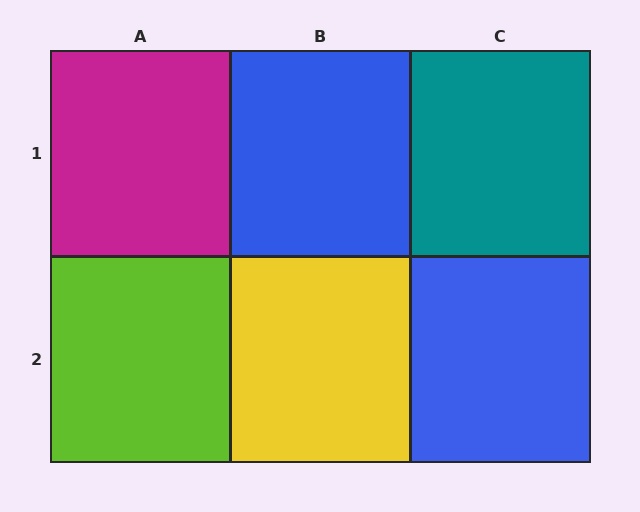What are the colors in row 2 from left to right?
Lime, yellow, blue.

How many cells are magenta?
1 cell is magenta.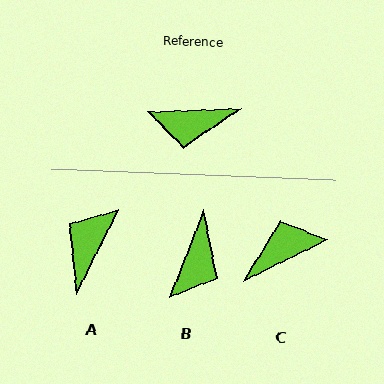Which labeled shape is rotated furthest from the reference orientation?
C, about 155 degrees away.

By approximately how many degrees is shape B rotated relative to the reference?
Approximately 67 degrees counter-clockwise.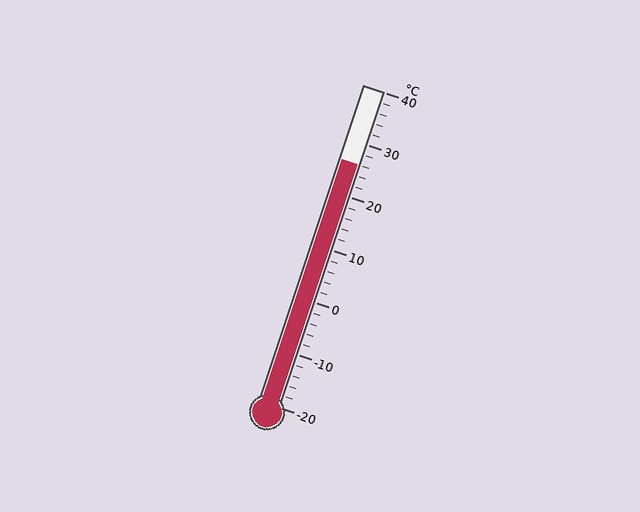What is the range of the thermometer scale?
The thermometer scale ranges from -20°C to 40°C.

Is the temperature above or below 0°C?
The temperature is above 0°C.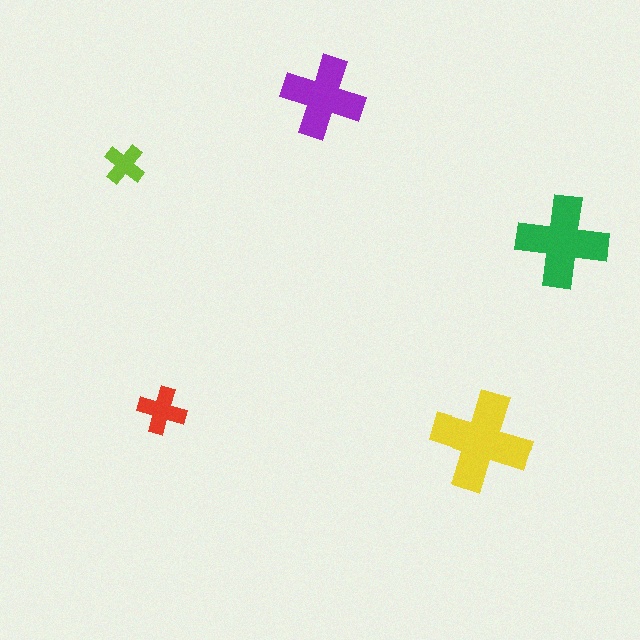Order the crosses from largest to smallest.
the yellow one, the green one, the purple one, the red one, the lime one.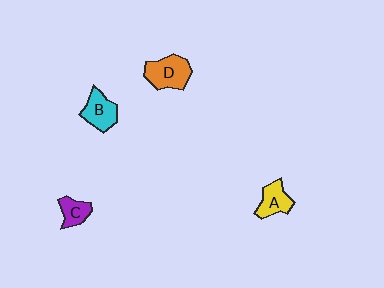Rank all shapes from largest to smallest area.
From largest to smallest: D (orange), B (cyan), A (yellow), C (purple).